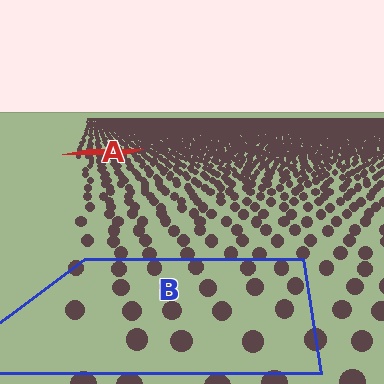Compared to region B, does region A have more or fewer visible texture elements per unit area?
Region A has more texture elements per unit area — they are packed more densely because it is farther away.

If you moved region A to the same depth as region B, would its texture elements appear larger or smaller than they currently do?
They would appear larger. At a closer depth, the same texture elements are projected at a bigger on-screen size.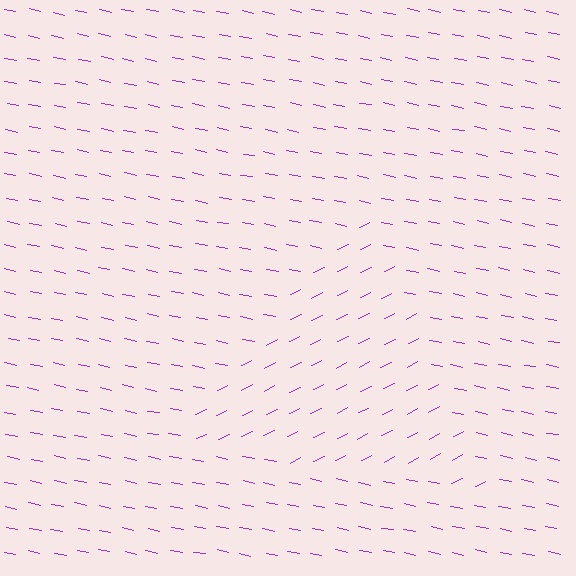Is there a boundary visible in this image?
Yes, there is a texture boundary formed by a change in line orientation.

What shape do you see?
I see a triangle.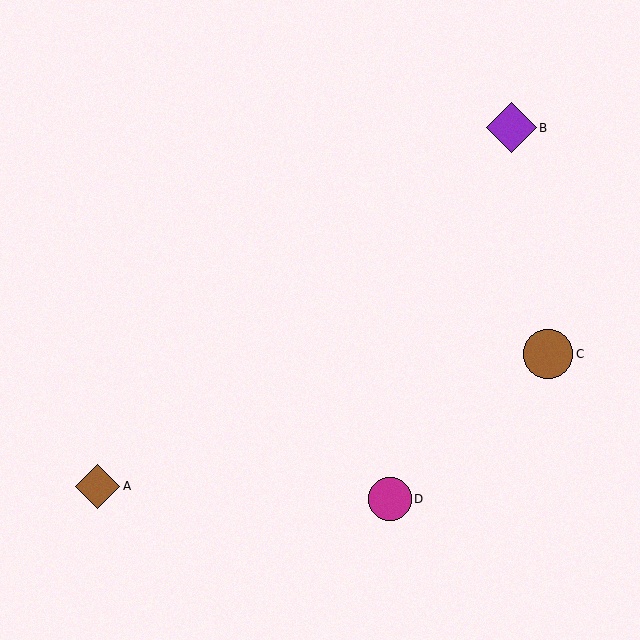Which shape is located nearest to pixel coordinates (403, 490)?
The magenta circle (labeled D) at (390, 499) is nearest to that location.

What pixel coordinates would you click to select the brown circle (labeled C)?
Click at (548, 354) to select the brown circle C.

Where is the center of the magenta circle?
The center of the magenta circle is at (390, 499).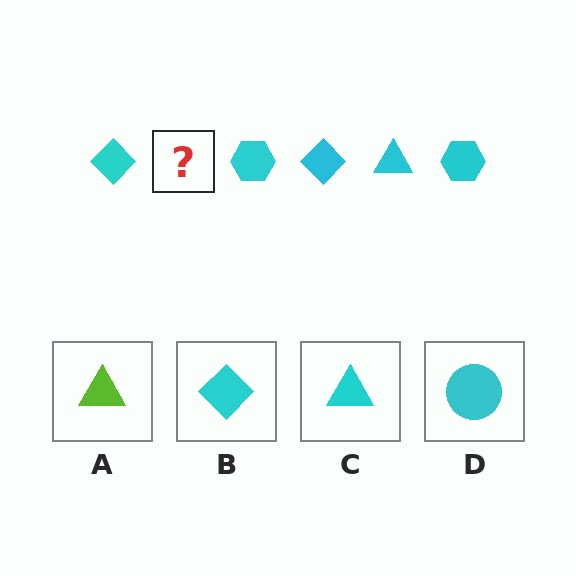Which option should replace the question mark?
Option C.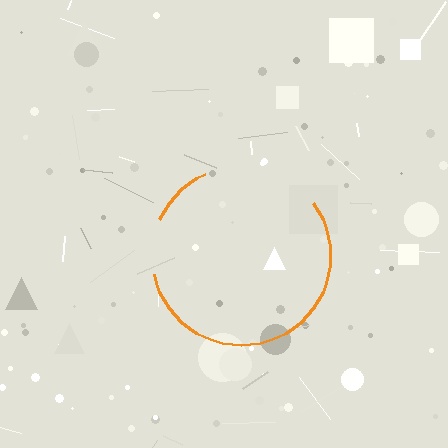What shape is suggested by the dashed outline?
The dashed outline suggests a circle.